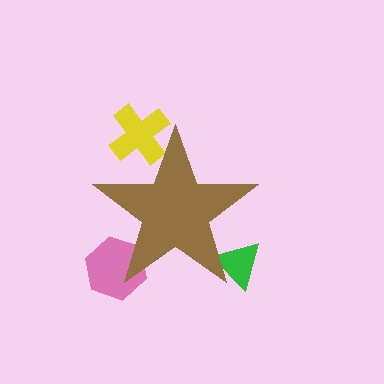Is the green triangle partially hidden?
Yes, the green triangle is partially hidden behind the brown star.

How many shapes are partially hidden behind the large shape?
3 shapes are partially hidden.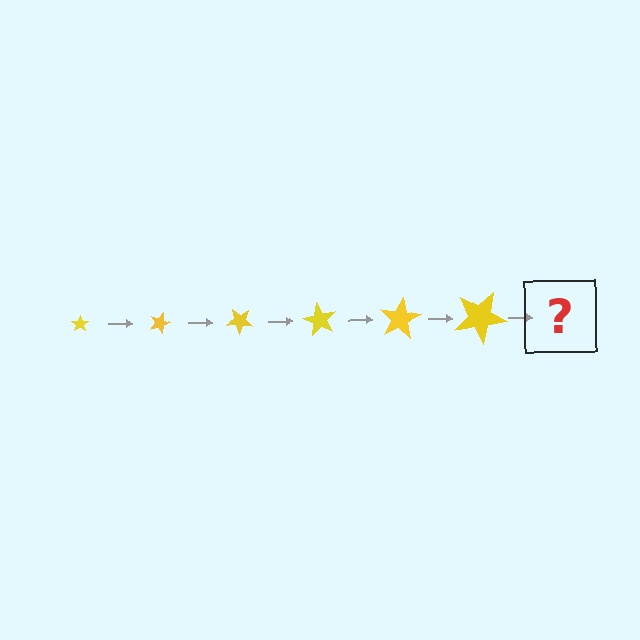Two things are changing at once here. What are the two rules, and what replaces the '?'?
The two rules are that the star grows larger each step and it rotates 20 degrees each step. The '?' should be a star, larger than the previous one and rotated 120 degrees from the start.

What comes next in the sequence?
The next element should be a star, larger than the previous one and rotated 120 degrees from the start.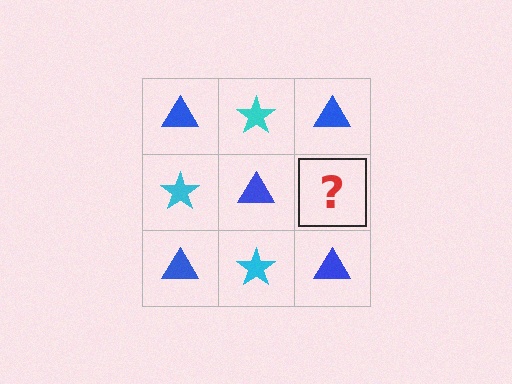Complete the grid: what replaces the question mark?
The question mark should be replaced with a cyan star.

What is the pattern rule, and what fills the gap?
The rule is that it alternates blue triangle and cyan star in a checkerboard pattern. The gap should be filled with a cyan star.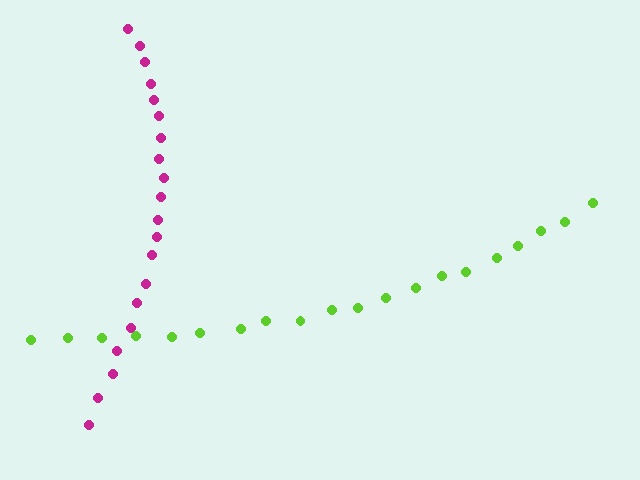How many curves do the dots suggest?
There are 2 distinct paths.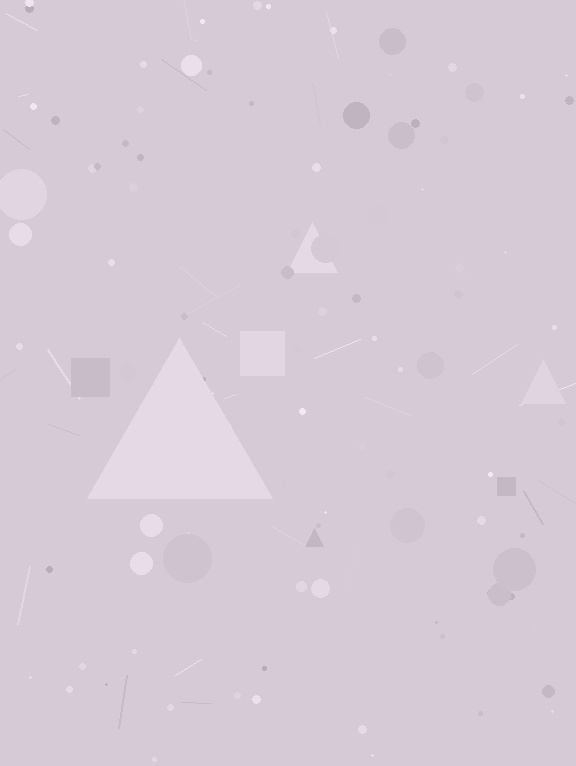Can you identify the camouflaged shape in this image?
The camouflaged shape is a triangle.